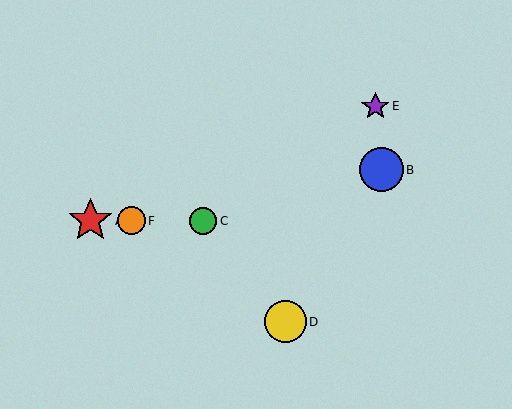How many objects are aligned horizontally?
3 objects (A, C, F) are aligned horizontally.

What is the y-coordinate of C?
Object C is at y≈221.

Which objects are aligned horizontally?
Objects A, C, F are aligned horizontally.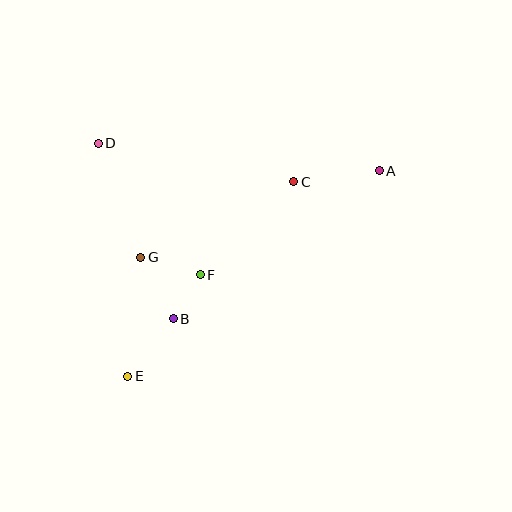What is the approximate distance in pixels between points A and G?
The distance between A and G is approximately 254 pixels.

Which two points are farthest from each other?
Points A and E are farthest from each other.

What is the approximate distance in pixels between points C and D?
The distance between C and D is approximately 199 pixels.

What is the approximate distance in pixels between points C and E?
The distance between C and E is approximately 256 pixels.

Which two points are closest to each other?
Points B and F are closest to each other.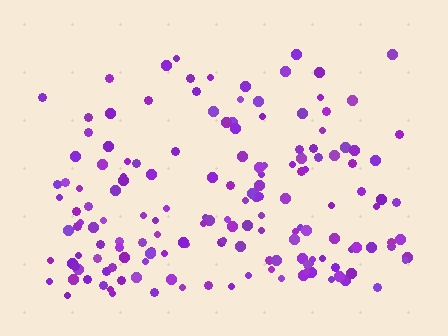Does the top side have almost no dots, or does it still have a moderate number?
Still a moderate number, just noticeably fewer than the bottom.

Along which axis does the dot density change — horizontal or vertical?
Vertical.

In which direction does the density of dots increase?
From top to bottom, with the bottom side densest.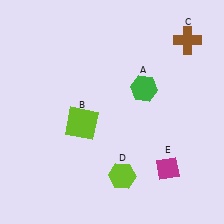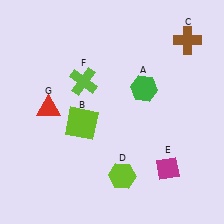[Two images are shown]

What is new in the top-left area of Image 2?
A red triangle (G) was added in the top-left area of Image 2.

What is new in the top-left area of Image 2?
A lime cross (F) was added in the top-left area of Image 2.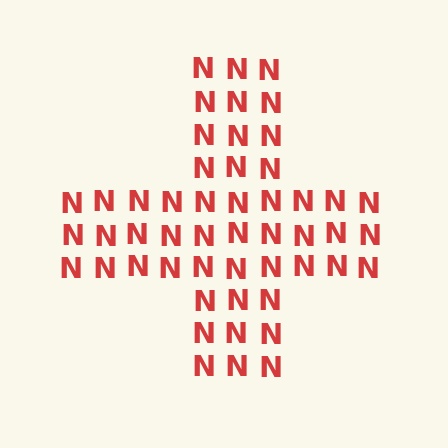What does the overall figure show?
The overall figure shows a cross.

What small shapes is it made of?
It is made of small letter N's.